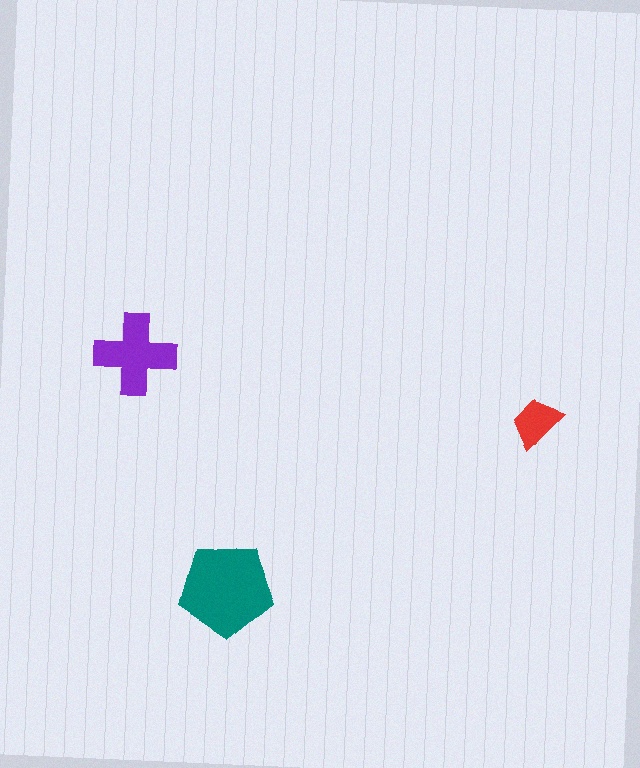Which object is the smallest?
The red trapezoid.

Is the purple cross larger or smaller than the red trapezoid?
Larger.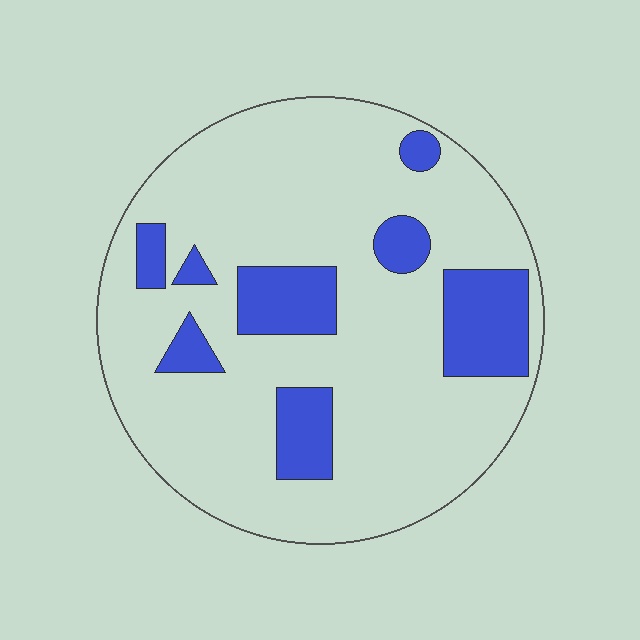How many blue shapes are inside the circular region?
8.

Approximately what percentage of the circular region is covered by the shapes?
Approximately 20%.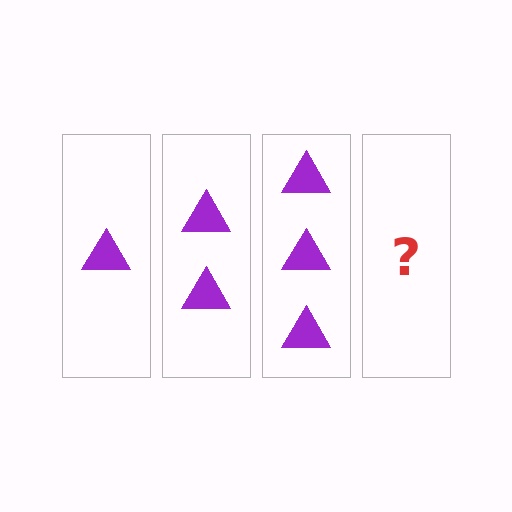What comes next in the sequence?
The next element should be 4 triangles.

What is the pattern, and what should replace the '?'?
The pattern is that each step adds one more triangle. The '?' should be 4 triangles.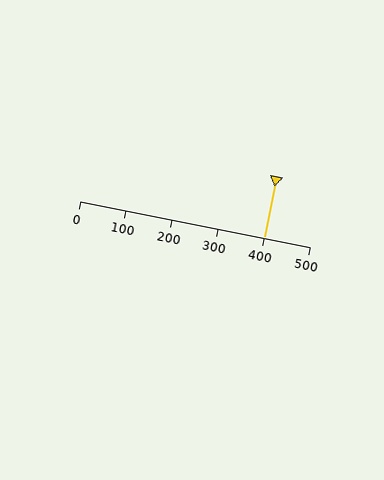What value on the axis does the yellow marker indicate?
The marker indicates approximately 400.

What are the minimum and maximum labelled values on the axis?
The axis runs from 0 to 500.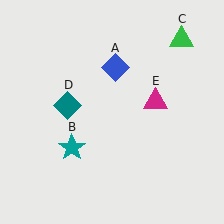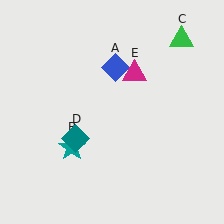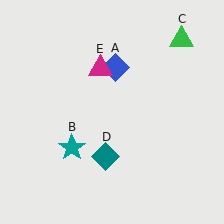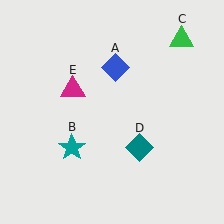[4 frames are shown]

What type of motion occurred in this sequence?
The teal diamond (object D), magenta triangle (object E) rotated counterclockwise around the center of the scene.